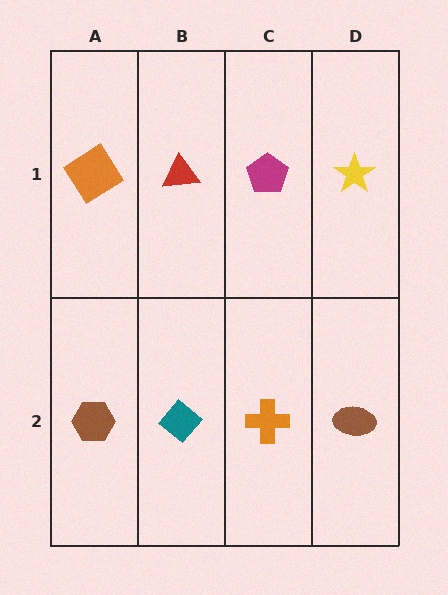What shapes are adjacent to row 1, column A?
A brown hexagon (row 2, column A), a red triangle (row 1, column B).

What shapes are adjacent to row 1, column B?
A teal diamond (row 2, column B), an orange diamond (row 1, column A), a magenta pentagon (row 1, column C).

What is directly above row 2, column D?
A yellow star.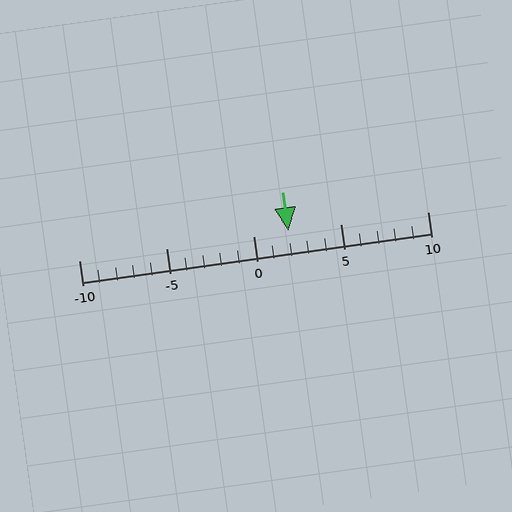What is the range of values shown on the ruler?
The ruler shows values from -10 to 10.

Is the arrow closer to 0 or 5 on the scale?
The arrow is closer to 0.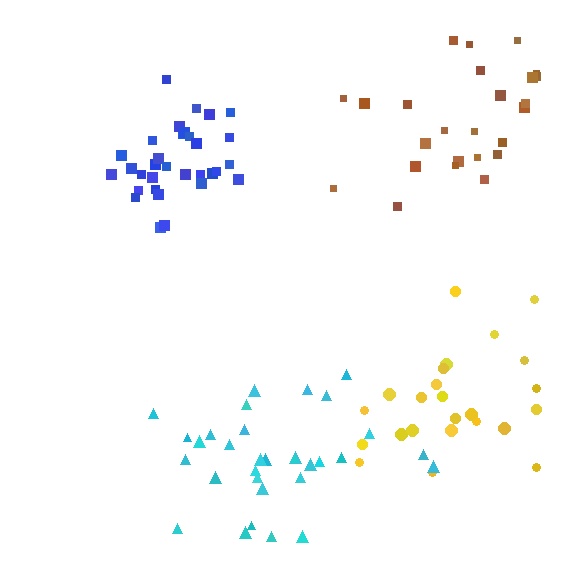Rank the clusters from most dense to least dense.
blue, cyan, yellow, brown.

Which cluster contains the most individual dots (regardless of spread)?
Cyan (32).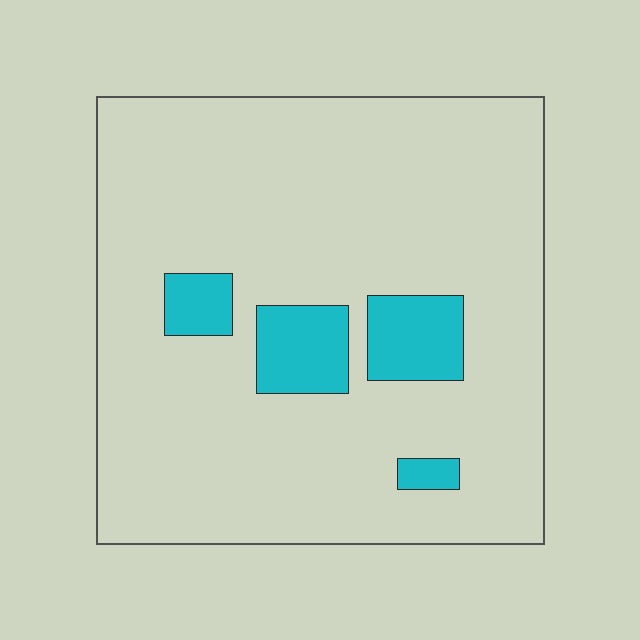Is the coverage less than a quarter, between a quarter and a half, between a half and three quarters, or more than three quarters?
Less than a quarter.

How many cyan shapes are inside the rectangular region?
4.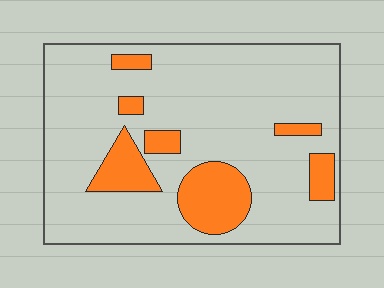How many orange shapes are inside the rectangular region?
7.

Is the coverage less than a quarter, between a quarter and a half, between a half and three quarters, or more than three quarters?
Less than a quarter.